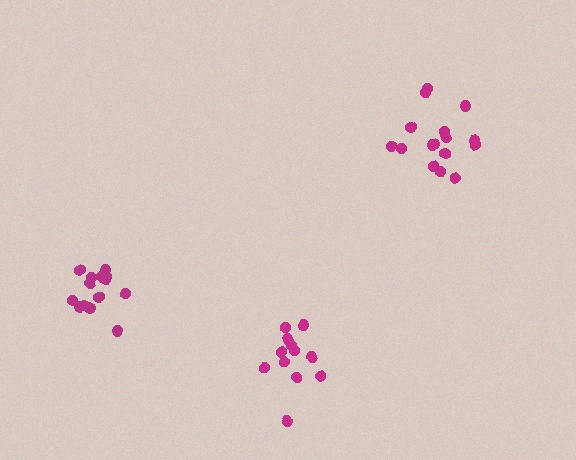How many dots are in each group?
Group 1: 13 dots, Group 2: 16 dots, Group 3: 14 dots (43 total).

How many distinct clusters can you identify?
There are 3 distinct clusters.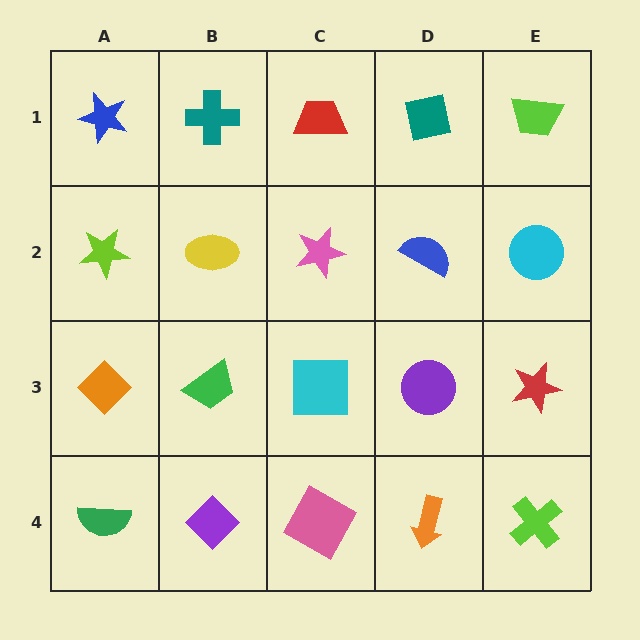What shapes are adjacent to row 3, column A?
A lime star (row 2, column A), a green semicircle (row 4, column A), a green trapezoid (row 3, column B).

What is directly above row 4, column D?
A purple circle.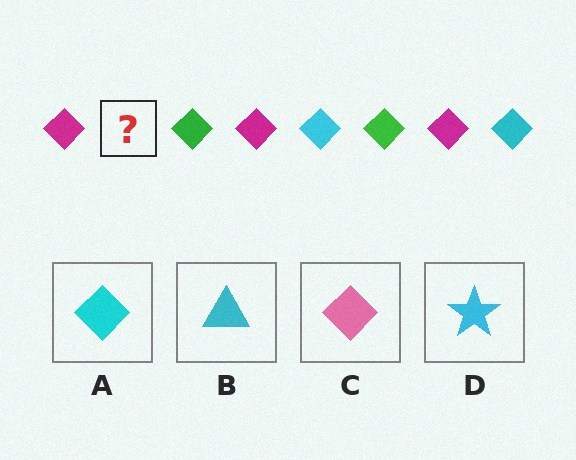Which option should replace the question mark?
Option A.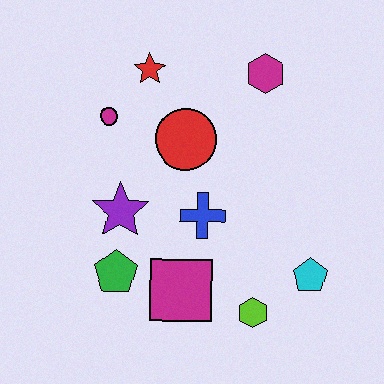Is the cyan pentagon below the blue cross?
Yes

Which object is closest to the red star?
The magenta circle is closest to the red star.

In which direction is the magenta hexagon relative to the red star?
The magenta hexagon is to the right of the red star.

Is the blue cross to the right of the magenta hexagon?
No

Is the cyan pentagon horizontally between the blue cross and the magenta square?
No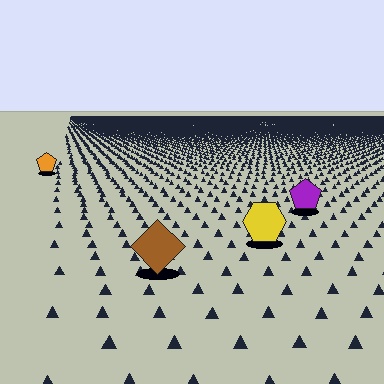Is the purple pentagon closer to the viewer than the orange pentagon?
Yes. The purple pentagon is closer — you can tell from the texture gradient: the ground texture is coarser near it.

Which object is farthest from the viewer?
The orange pentagon is farthest from the viewer. It appears smaller and the ground texture around it is denser.